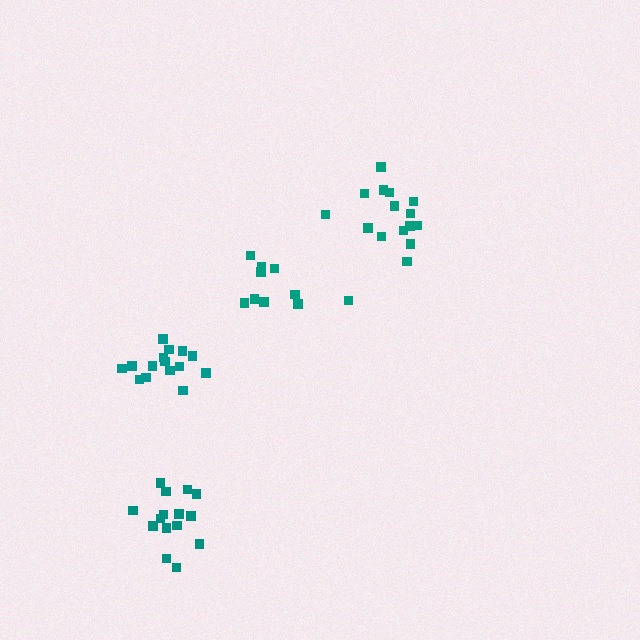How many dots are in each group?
Group 1: 15 dots, Group 2: 15 dots, Group 3: 10 dots, Group 4: 15 dots (55 total).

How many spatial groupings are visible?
There are 4 spatial groupings.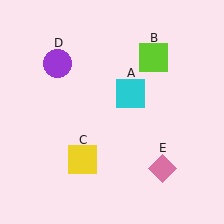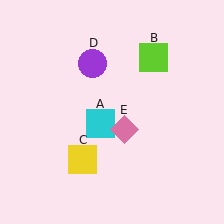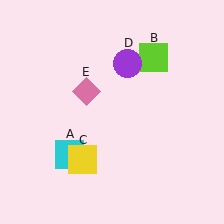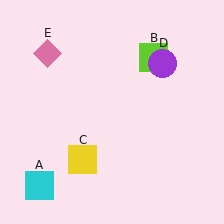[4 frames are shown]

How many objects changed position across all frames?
3 objects changed position: cyan square (object A), purple circle (object D), pink diamond (object E).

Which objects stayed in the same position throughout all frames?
Lime square (object B) and yellow square (object C) remained stationary.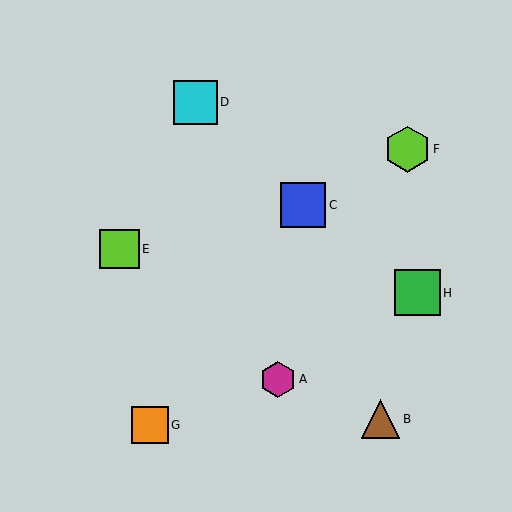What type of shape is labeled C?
Shape C is a blue square.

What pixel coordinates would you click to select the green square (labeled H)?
Click at (417, 293) to select the green square H.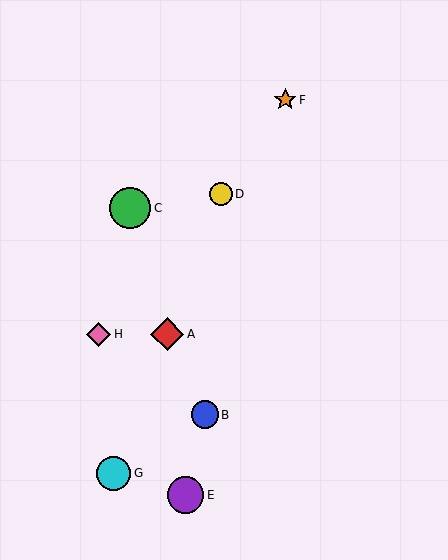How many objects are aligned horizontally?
2 objects (A, H) are aligned horizontally.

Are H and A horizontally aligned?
Yes, both are at y≈334.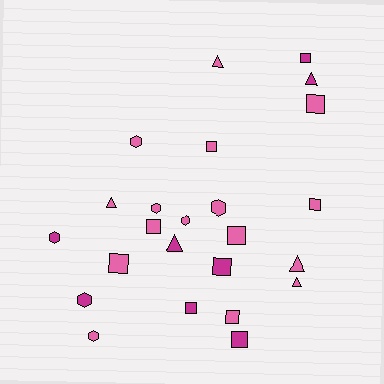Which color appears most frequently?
Pink, with 16 objects.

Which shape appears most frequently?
Square, with 11 objects.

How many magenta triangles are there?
There are 2 magenta triangles.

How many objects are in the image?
There are 24 objects.